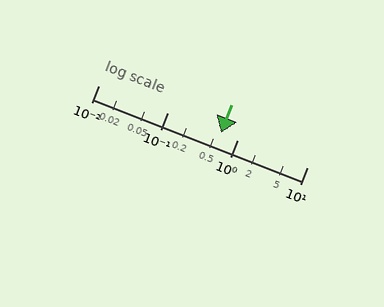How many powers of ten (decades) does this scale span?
The scale spans 3 decades, from 0.01 to 10.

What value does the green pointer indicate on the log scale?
The pointer indicates approximately 0.57.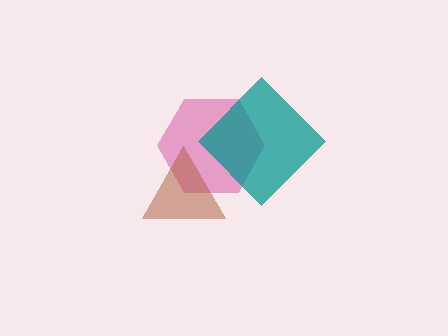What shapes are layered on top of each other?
The layered shapes are: a magenta hexagon, a teal diamond, a brown triangle.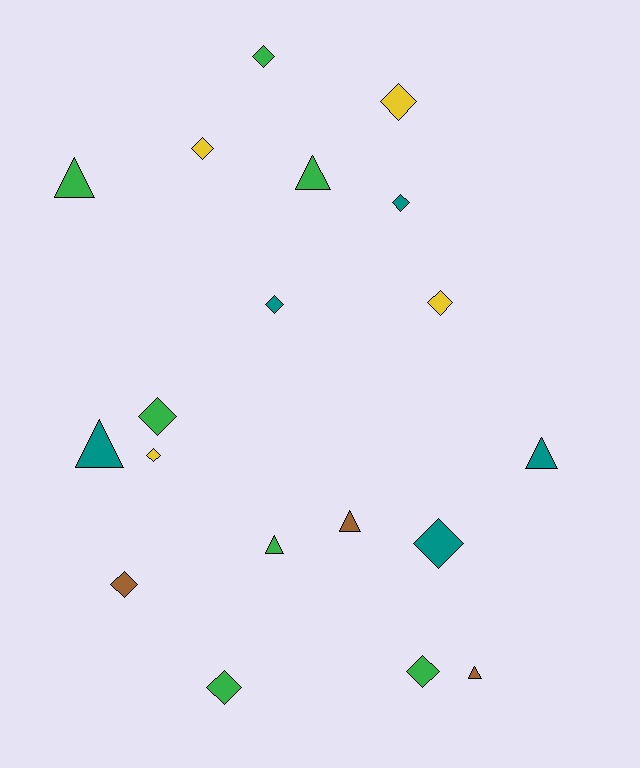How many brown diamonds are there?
There is 1 brown diamond.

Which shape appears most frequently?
Diamond, with 12 objects.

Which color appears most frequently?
Green, with 7 objects.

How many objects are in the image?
There are 19 objects.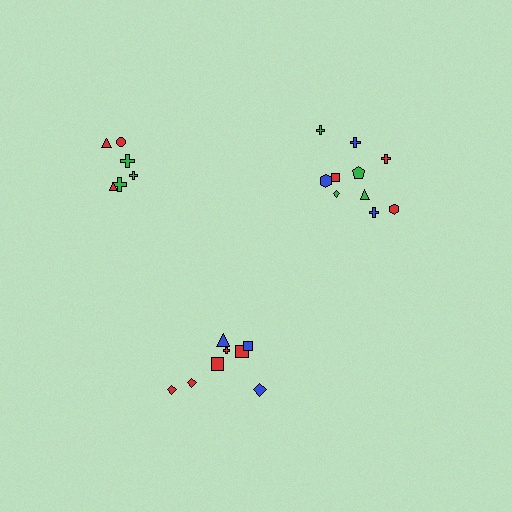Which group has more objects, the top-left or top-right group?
The top-right group.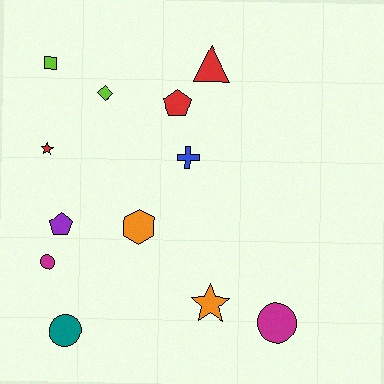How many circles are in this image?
There are 3 circles.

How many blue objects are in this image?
There is 1 blue object.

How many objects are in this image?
There are 12 objects.